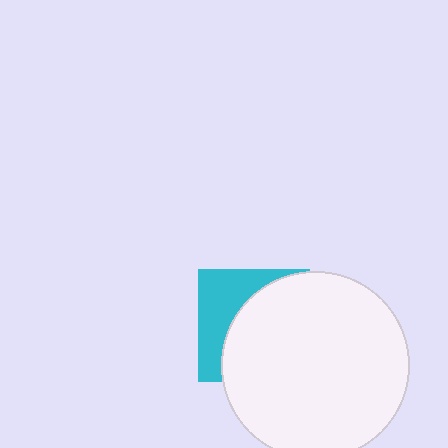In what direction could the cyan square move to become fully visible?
The cyan square could move left. That would shift it out from behind the white circle entirely.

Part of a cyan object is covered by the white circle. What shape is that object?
It is a square.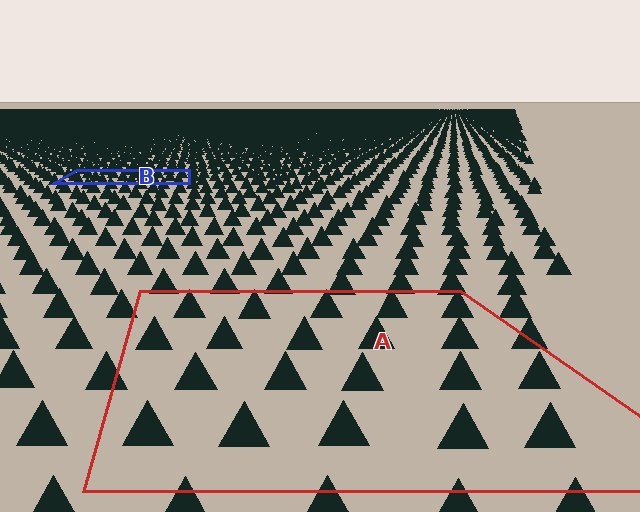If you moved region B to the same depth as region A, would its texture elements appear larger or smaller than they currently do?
They would appear larger. At a closer depth, the same texture elements are projected at a bigger on-screen size.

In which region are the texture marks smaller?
The texture marks are smaller in region B, because it is farther away.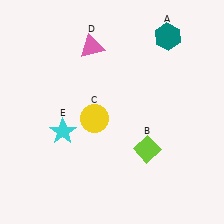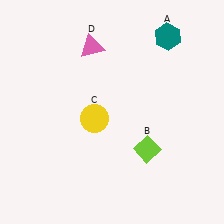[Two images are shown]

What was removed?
The cyan star (E) was removed in Image 2.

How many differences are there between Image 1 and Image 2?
There is 1 difference between the two images.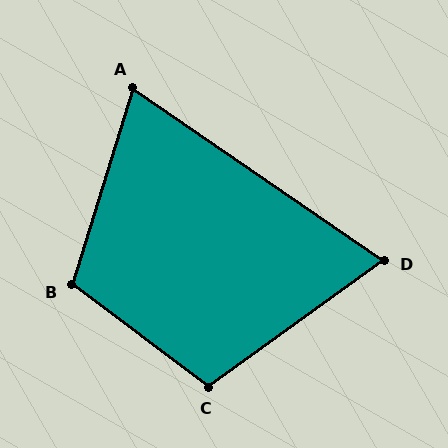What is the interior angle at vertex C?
Approximately 107 degrees (obtuse).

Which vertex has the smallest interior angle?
D, at approximately 70 degrees.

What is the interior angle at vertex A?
Approximately 73 degrees (acute).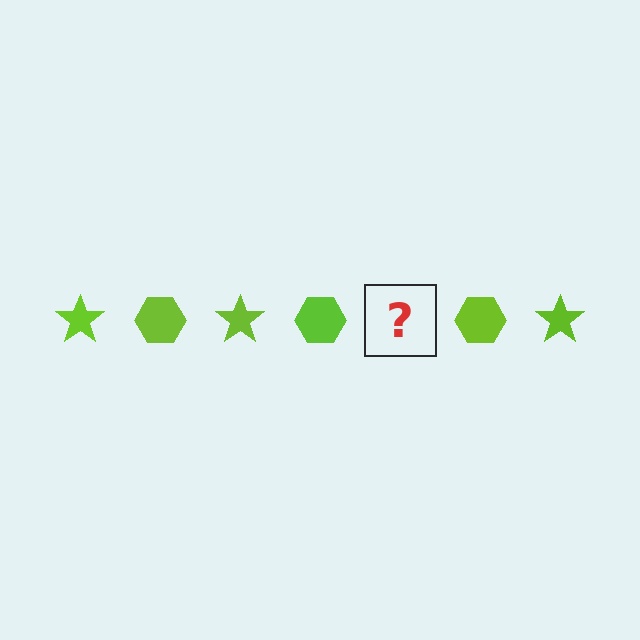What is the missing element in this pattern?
The missing element is a lime star.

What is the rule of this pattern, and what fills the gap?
The rule is that the pattern cycles through star, hexagon shapes in lime. The gap should be filled with a lime star.